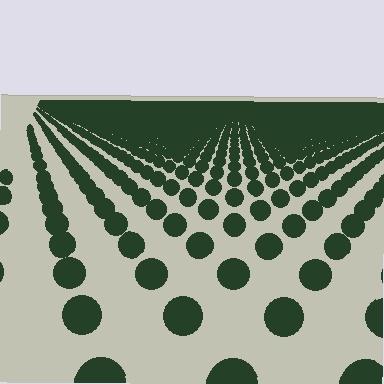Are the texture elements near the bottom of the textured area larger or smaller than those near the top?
Larger. Near the bottom, elements are closer to the viewer and appear at a bigger on-screen size.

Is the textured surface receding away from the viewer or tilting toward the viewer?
The surface is receding away from the viewer. Texture elements get smaller and denser toward the top.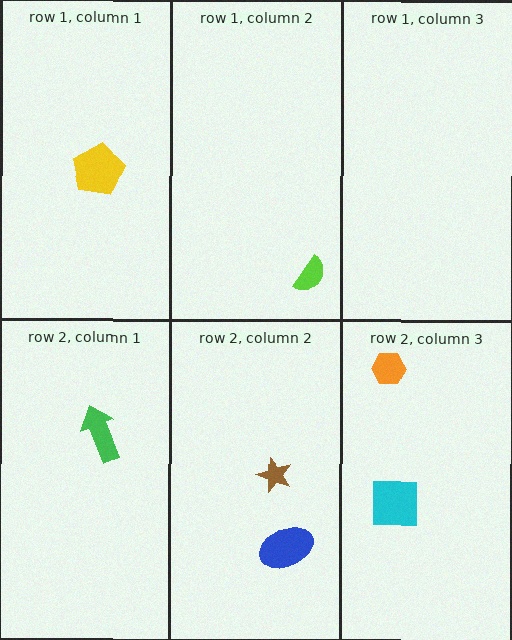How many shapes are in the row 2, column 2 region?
2.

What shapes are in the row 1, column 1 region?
The yellow pentagon.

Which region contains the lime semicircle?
The row 1, column 2 region.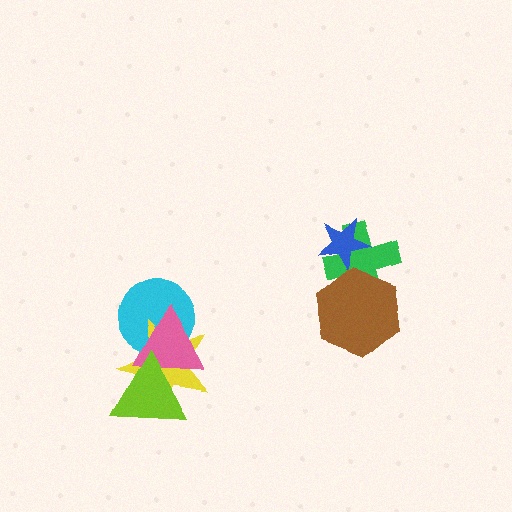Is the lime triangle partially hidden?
No, no other shape covers it.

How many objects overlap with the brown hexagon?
1 object overlaps with the brown hexagon.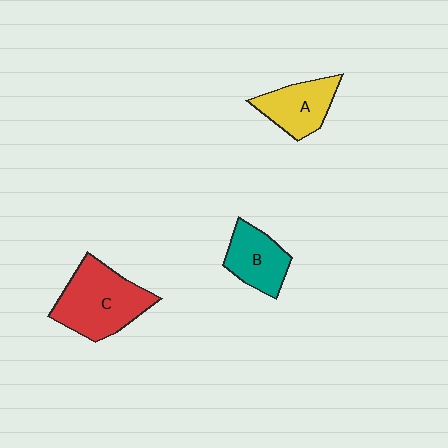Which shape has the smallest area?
Shape B (teal).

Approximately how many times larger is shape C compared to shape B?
Approximately 1.6 times.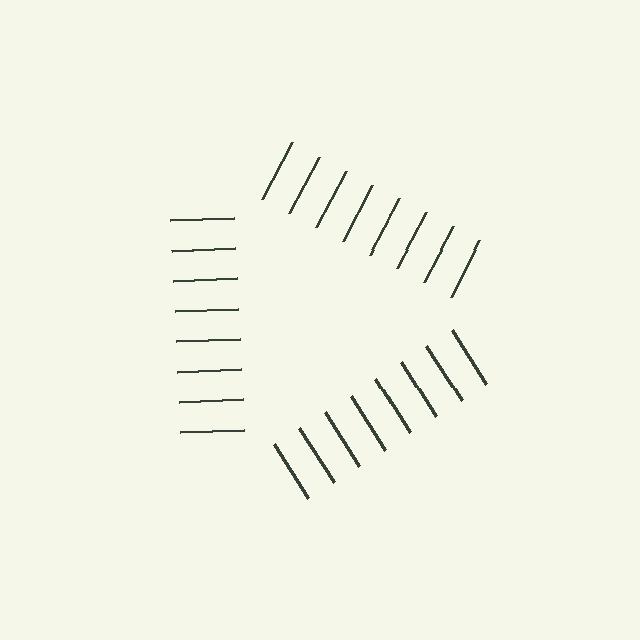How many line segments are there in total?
24 — 8 along each of the 3 edges.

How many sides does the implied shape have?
3 sides — the line-ends trace a triangle.